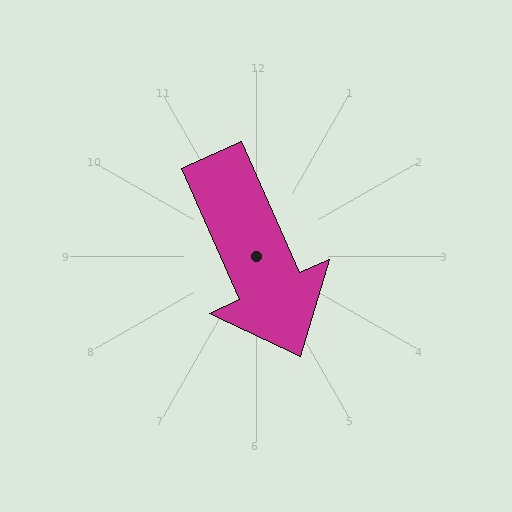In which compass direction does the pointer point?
Southeast.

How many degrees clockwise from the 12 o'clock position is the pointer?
Approximately 156 degrees.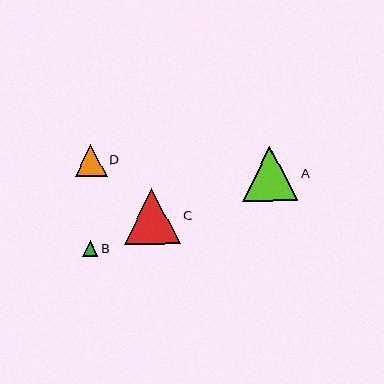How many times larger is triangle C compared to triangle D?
Triangle C is approximately 1.8 times the size of triangle D.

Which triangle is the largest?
Triangle C is the largest with a size of approximately 56 pixels.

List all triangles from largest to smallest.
From largest to smallest: C, A, D, B.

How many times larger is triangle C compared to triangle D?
Triangle C is approximately 1.8 times the size of triangle D.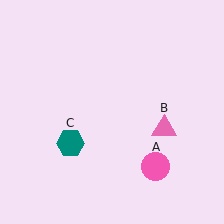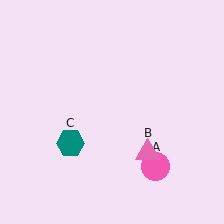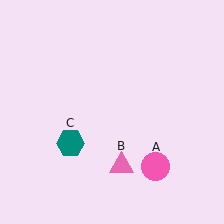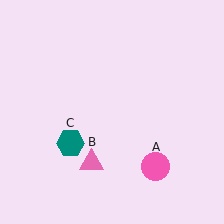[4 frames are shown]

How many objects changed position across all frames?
1 object changed position: pink triangle (object B).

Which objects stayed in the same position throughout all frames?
Pink circle (object A) and teal hexagon (object C) remained stationary.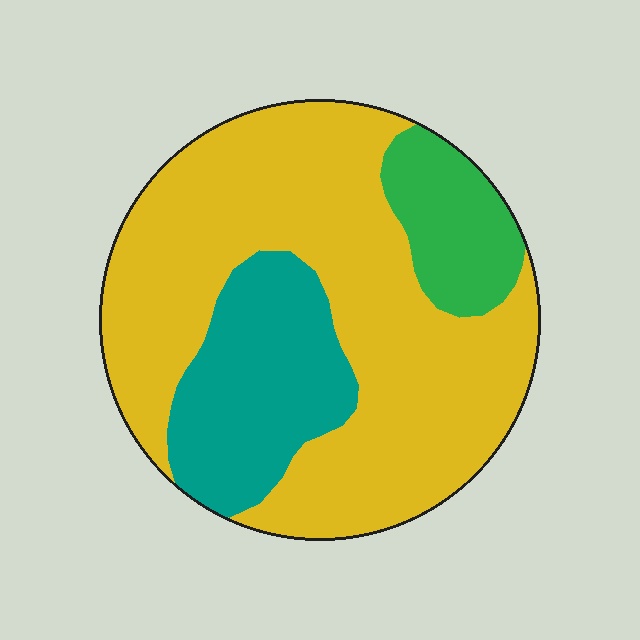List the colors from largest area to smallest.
From largest to smallest: yellow, teal, green.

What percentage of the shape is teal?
Teal covers about 20% of the shape.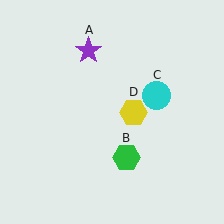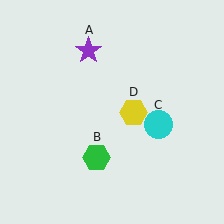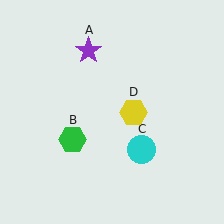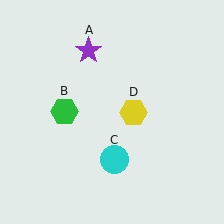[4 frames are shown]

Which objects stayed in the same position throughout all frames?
Purple star (object A) and yellow hexagon (object D) remained stationary.